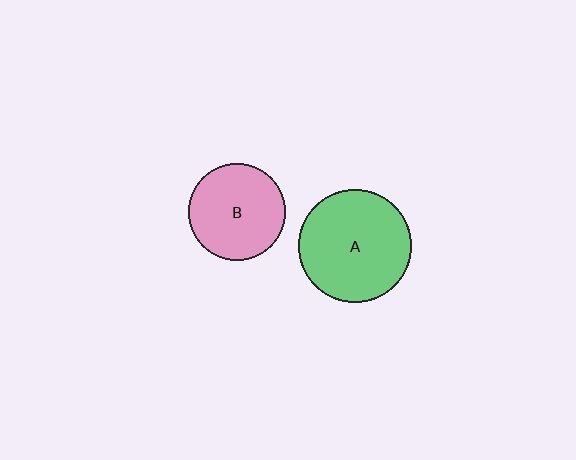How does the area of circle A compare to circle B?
Approximately 1.4 times.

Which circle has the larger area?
Circle A (green).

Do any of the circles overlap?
No, none of the circles overlap.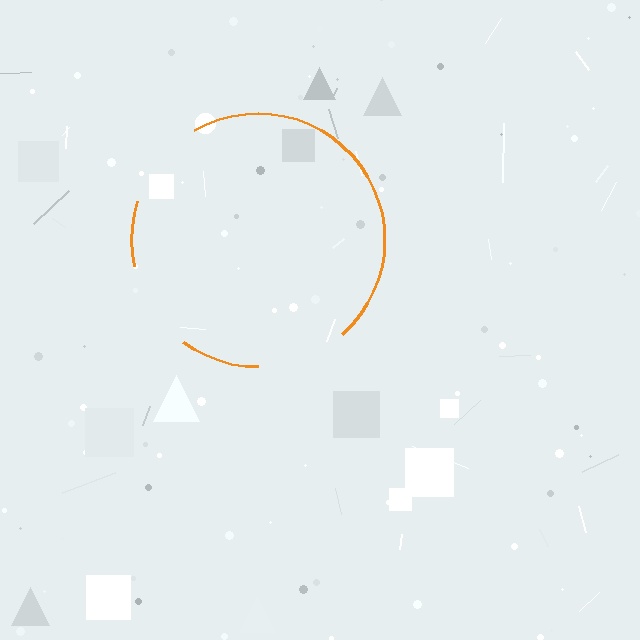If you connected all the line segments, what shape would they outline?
They would outline a circle.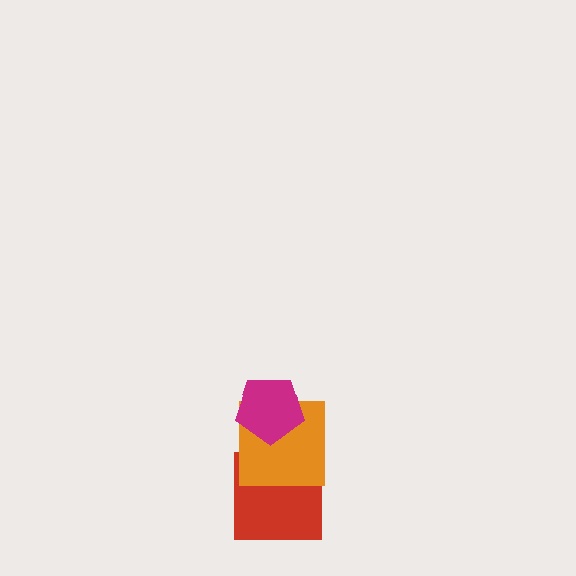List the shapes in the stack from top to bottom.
From top to bottom: the magenta pentagon, the orange square, the red square.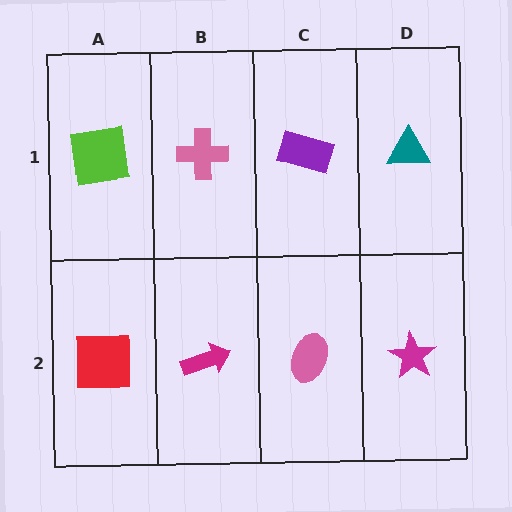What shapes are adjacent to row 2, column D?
A teal triangle (row 1, column D), a pink ellipse (row 2, column C).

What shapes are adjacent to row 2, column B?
A pink cross (row 1, column B), a red square (row 2, column A), a pink ellipse (row 2, column C).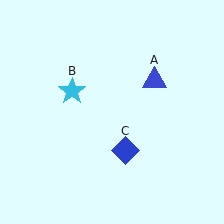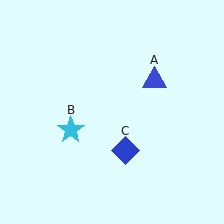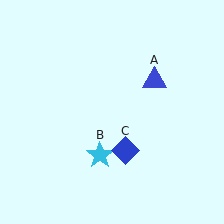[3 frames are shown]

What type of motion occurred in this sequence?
The cyan star (object B) rotated counterclockwise around the center of the scene.